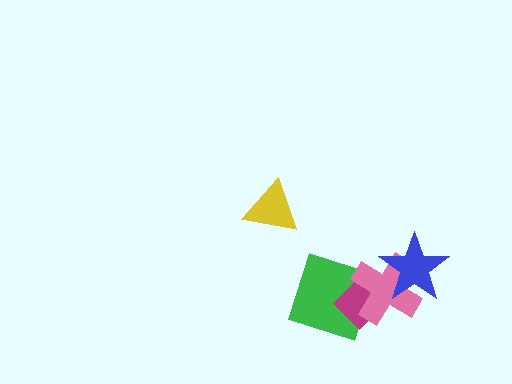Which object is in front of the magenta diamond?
The pink cross is in front of the magenta diamond.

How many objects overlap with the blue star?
1 object overlaps with the blue star.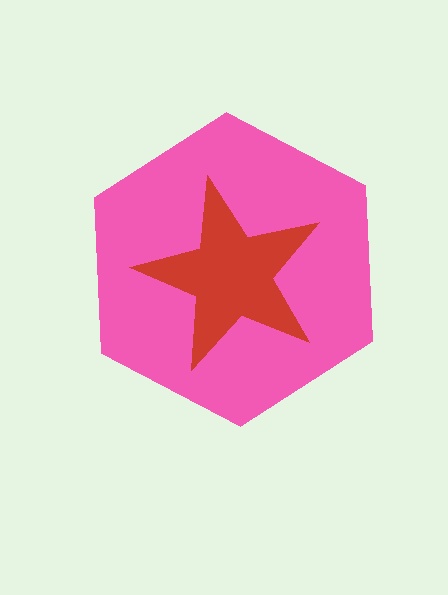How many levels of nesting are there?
2.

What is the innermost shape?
The red star.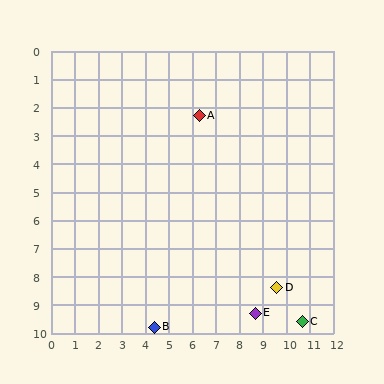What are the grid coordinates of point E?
Point E is at approximately (8.7, 9.3).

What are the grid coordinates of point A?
Point A is at approximately (6.3, 2.3).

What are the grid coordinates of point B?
Point B is at approximately (4.4, 9.8).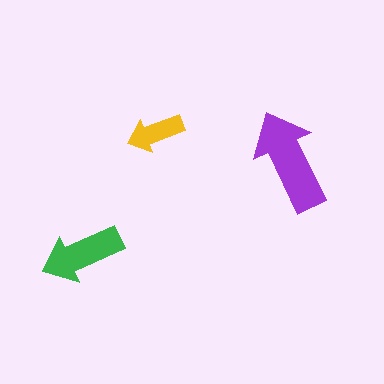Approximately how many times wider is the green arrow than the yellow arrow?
About 1.5 times wider.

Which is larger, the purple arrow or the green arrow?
The purple one.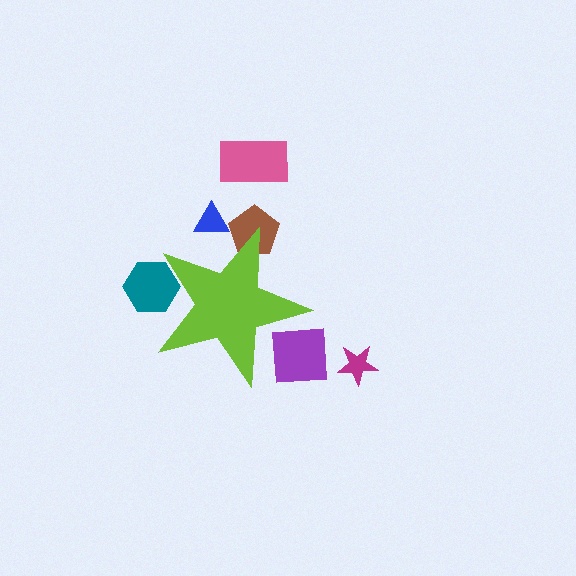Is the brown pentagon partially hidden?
Yes, the brown pentagon is partially hidden behind the lime star.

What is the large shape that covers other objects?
A lime star.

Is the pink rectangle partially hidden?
No, the pink rectangle is fully visible.